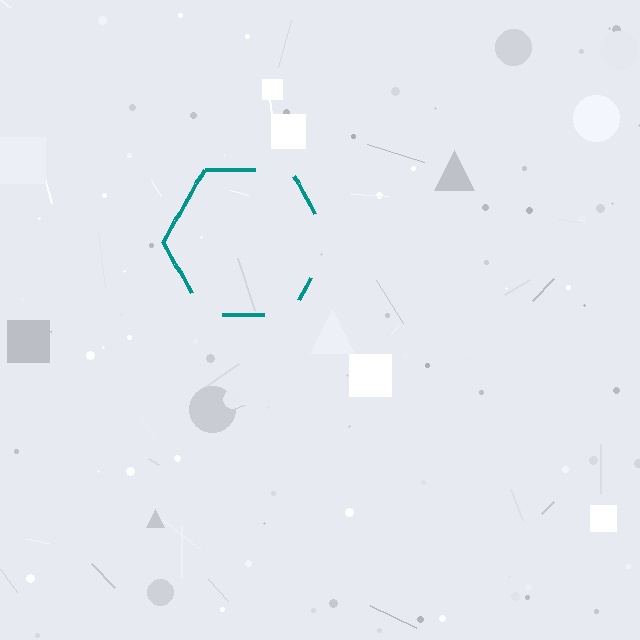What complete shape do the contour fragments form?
The contour fragments form a hexagon.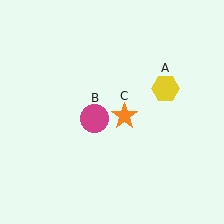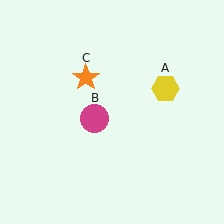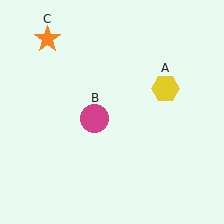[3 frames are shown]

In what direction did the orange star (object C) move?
The orange star (object C) moved up and to the left.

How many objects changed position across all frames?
1 object changed position: orange star (object C).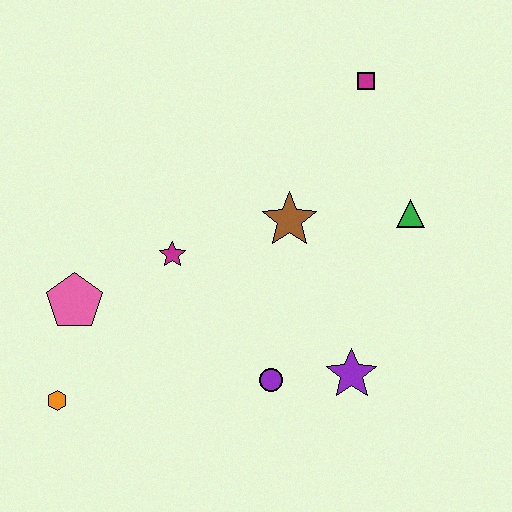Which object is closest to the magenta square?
The green triangle is closest to the magenta square.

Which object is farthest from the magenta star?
The magenta square is farthest from the magenta star.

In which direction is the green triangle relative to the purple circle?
The green triangle is above the purple circle.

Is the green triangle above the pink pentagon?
Yes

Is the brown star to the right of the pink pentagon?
Yes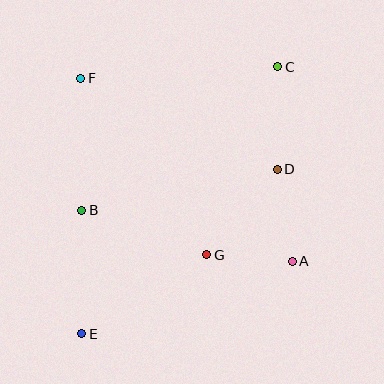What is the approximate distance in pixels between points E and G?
The distance between E and G is approximately 148 pixels.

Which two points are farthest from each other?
Points C and E are farthest from each other.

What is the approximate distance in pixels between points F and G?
The distance between F and G is approximately 217 pixels.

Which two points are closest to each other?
Points A and G are closest to each other.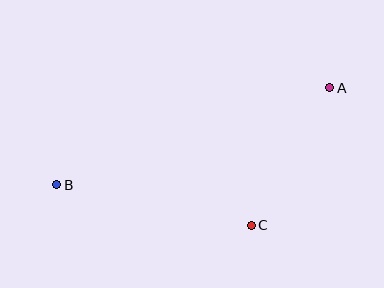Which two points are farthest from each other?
Points A and B are farthest from each other.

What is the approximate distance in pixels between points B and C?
The distance between B and C is approximately 199 pixels.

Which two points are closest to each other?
Points A and C are closest to each other.